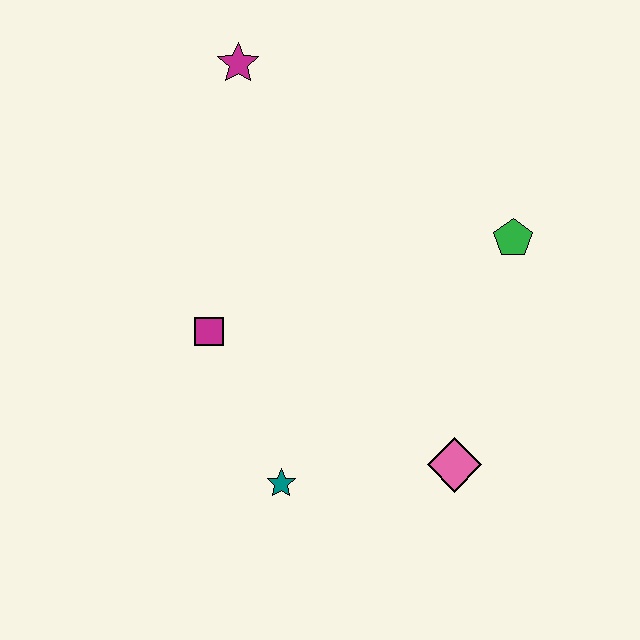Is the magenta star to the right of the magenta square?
Yes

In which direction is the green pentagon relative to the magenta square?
The green pentagon is to the right of the magenta square.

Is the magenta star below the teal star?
No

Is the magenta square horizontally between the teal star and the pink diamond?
No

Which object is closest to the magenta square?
The teal star is closest to the magenta square.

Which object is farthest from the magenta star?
The pink diamond is farthest from the magenta star.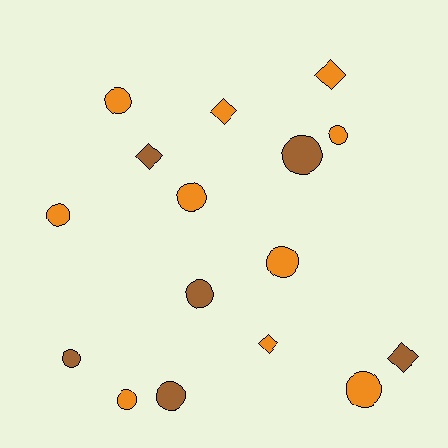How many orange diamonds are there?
There are 3 orange diamonds.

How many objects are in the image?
There are 16 objects.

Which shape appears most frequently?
Circle, with 11 objects.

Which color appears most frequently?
Orange, with 10 objects.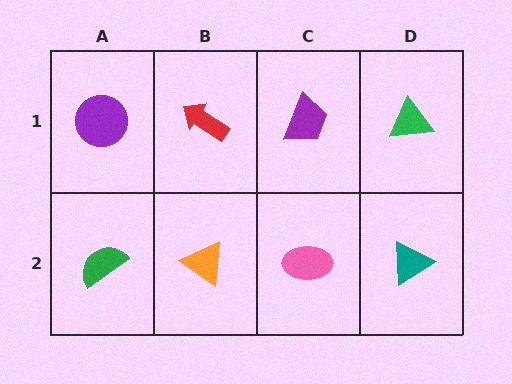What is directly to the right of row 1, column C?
A green triangle.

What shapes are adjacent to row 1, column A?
A green semicircle (row 2, column A), a red arrow (row 1, column B).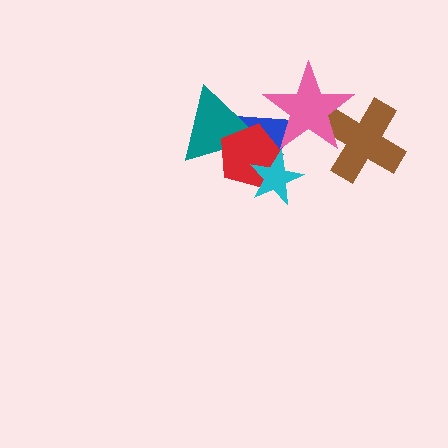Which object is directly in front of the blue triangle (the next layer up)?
The teal triangle is directly in front of the blue triangle.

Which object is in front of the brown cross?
The pink star is in front of the brown cross.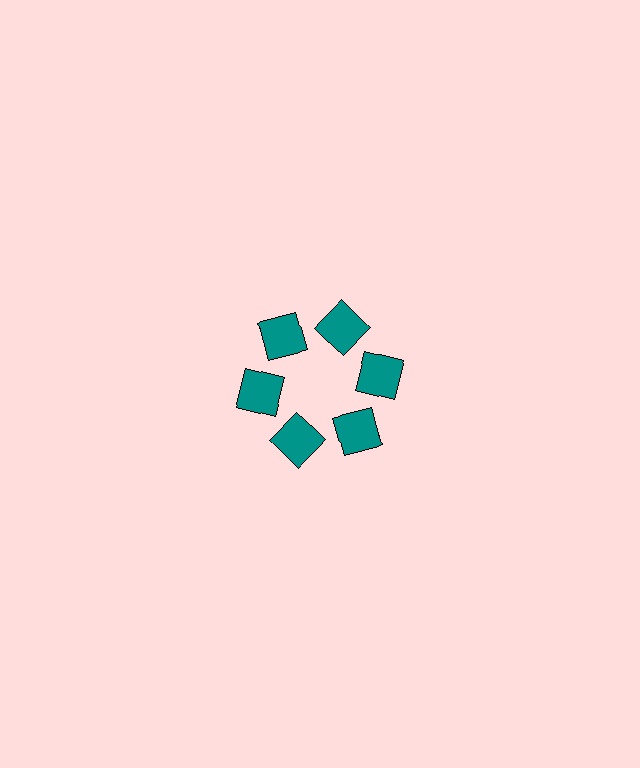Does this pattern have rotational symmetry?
Yes, this pattern has 6-fold rotational symmetry. It looks the same after rotating 60 degrees around the center.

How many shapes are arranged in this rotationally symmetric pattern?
There are 6 shapes, arranged in 6 groups of 1.